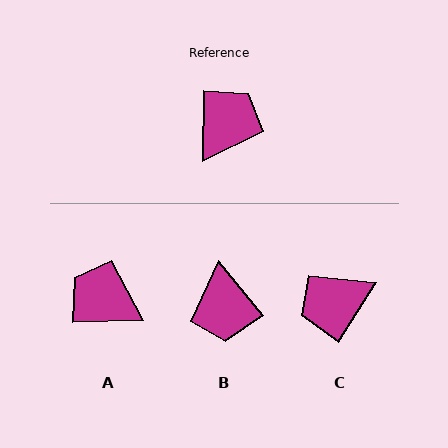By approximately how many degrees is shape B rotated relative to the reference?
Approximately 140 degrees clockwise.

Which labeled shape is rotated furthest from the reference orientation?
C, about 148 degrees away.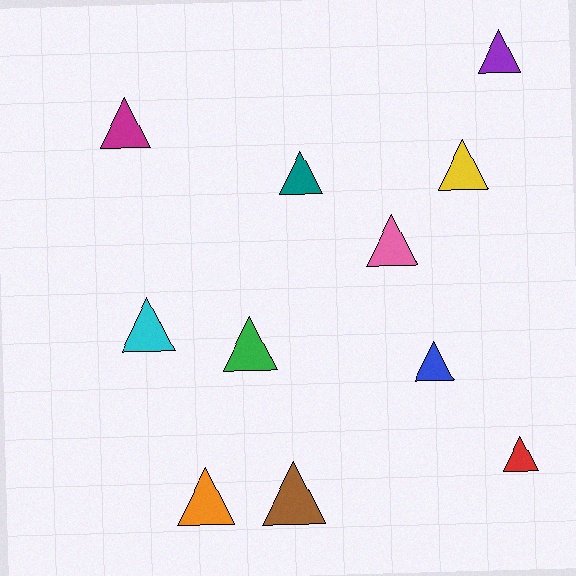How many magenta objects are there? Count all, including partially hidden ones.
There is 1 magenta object.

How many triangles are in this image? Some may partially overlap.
There are 11 triangles.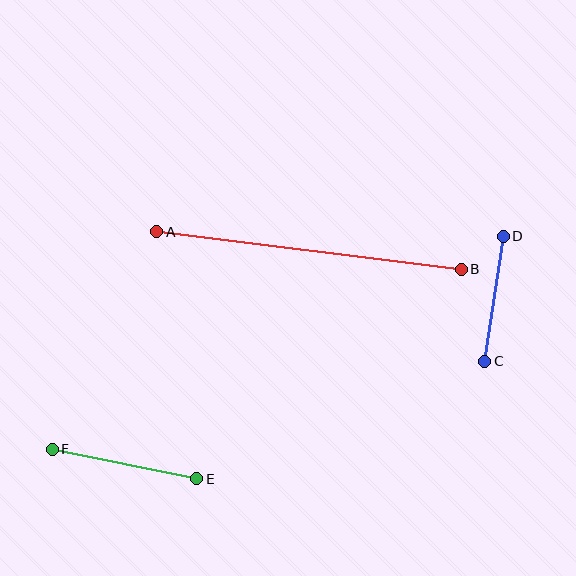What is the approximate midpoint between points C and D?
The midpoint is at approximately (494, 299) pixels.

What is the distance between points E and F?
The distance is approximately 147 pixels.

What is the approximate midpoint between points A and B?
The midpoint is at approximately (309, 251) pixels.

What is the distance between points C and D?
The distance is approximately 126 pixels.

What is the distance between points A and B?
The distance is approximately 307 pixels.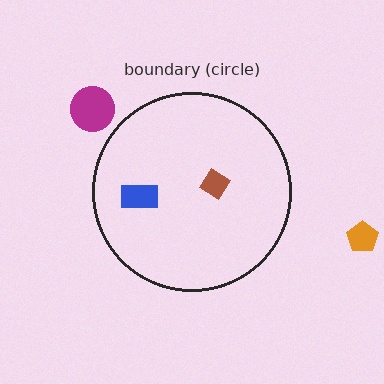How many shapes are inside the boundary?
2 inside, 2 outside.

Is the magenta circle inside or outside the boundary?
Outside.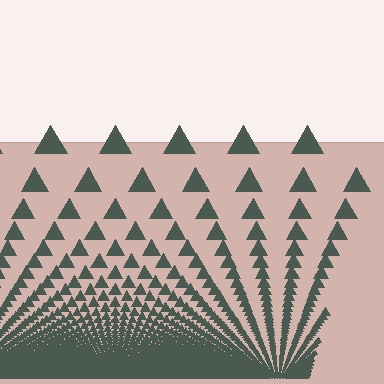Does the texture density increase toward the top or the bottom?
Density increases toward the bottom.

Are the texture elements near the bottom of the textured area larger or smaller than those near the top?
Smaller. The gradient is inverted — elements near the bottom are smaller and denser.